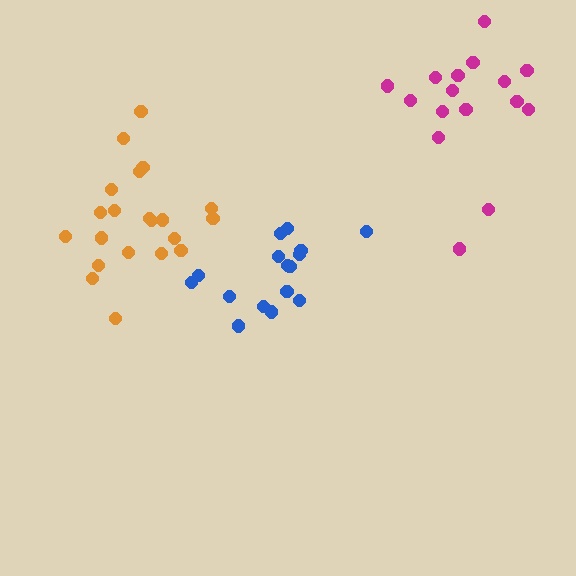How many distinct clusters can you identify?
There are 3 distinct clusters.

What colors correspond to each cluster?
The clusters are colored: magenta, blue, orange.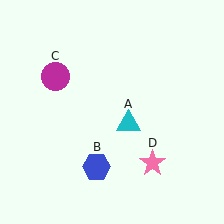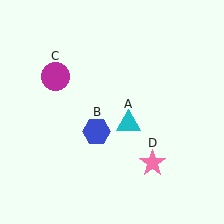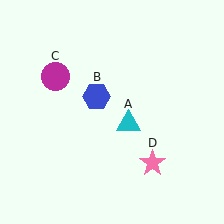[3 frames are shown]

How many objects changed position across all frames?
1 object changed position: blue hexagon (object B).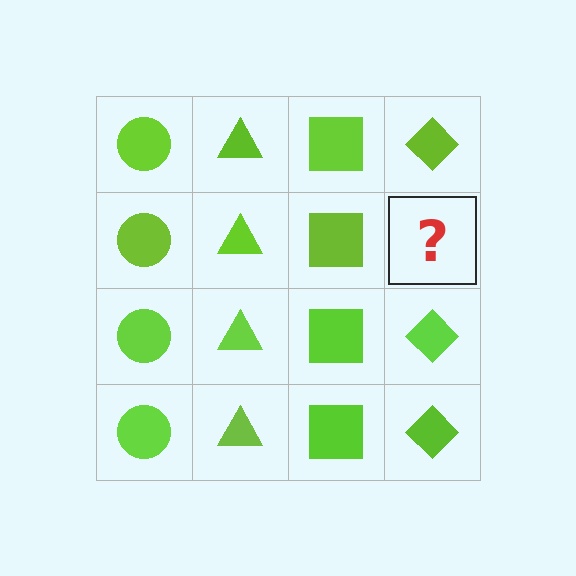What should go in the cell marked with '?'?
The missing cell should contain a lime diamond.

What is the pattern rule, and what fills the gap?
The rule is that each column has a consistent shape. The gap should be filled with a lime diamond.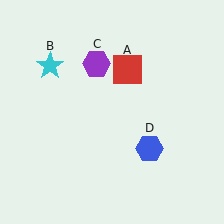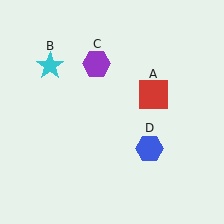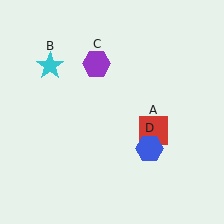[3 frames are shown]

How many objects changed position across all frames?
1 object changed position: red square (object A).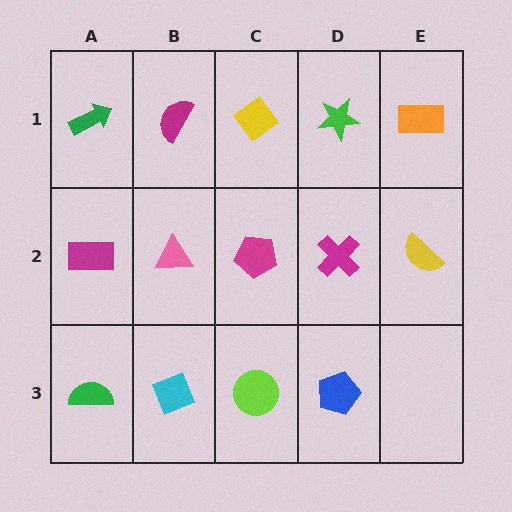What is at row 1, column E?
An orange rectangle.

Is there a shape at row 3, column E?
No, that cell is empty.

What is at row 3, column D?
A blue pentagon.